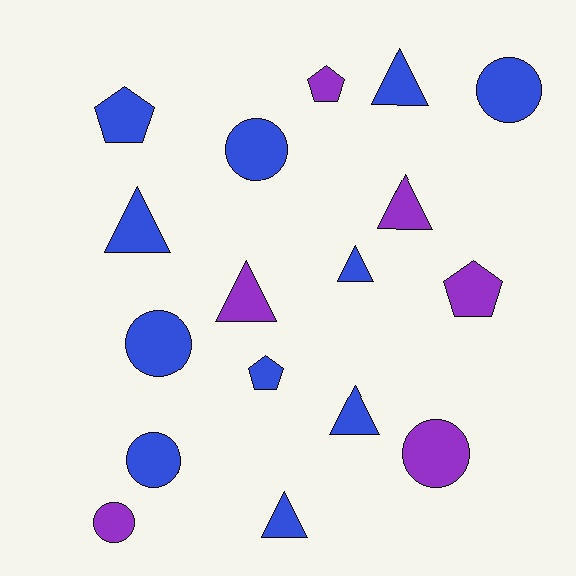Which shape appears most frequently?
Triangle, with 7 objects.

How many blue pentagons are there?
There are 2 blue pentagons.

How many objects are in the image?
There are 17 objects.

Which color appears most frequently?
Blue, with 11 objects.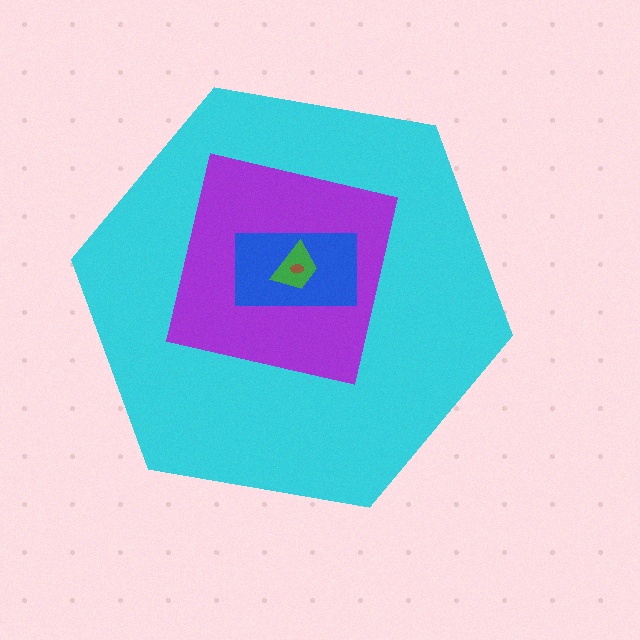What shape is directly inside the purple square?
The blue rectangle.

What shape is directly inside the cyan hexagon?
The purple square.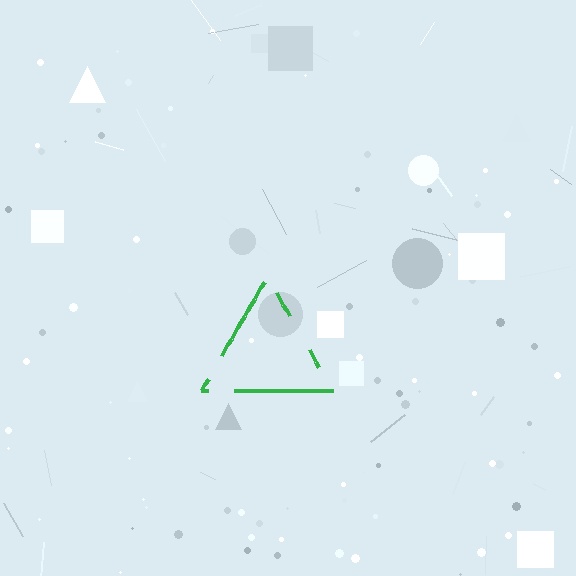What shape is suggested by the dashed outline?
The dashed outline suggests a triangle.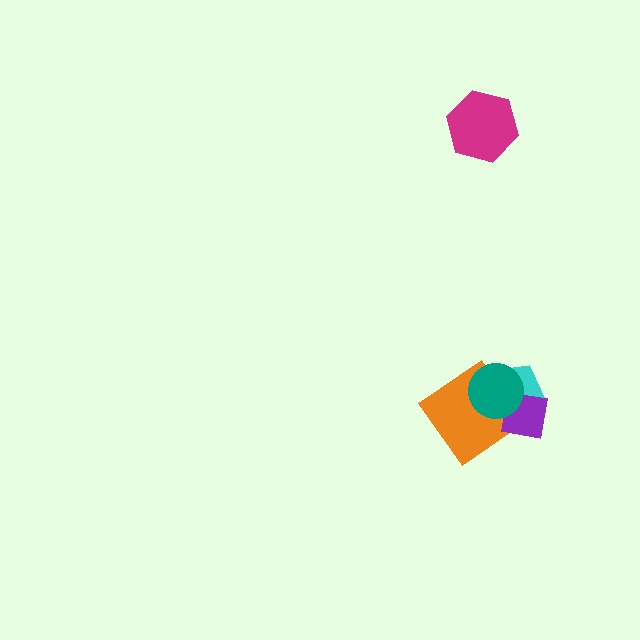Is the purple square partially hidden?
Yes, it is partially covered by another shape.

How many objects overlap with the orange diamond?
3 objects overlap with the orange diamond.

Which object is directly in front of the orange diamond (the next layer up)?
The purple square is directly in front of the orange diamond.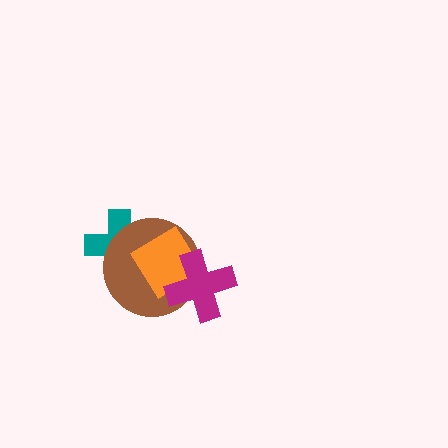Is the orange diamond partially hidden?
Yes, it is partially covered by another shape.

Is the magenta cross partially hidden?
No, no other shape covers it.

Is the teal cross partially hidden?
Yes, it is partially covered by another shape.